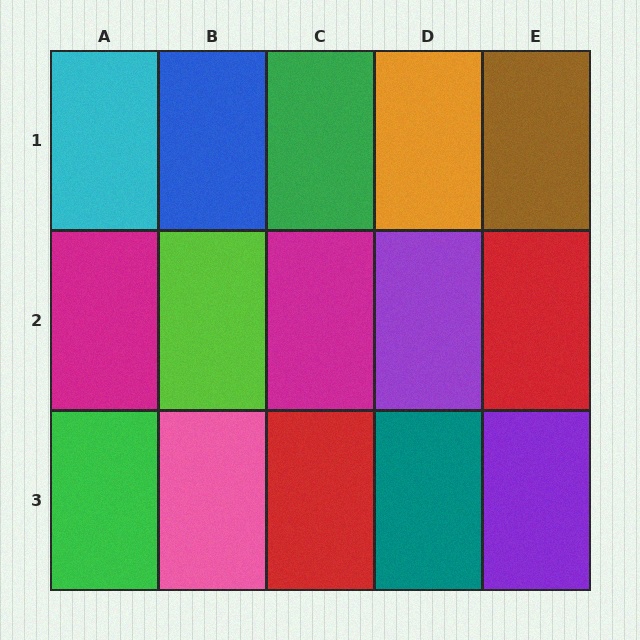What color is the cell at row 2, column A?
Magenta.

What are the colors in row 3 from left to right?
Green, pink, red, teal, purple.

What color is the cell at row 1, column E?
Brown.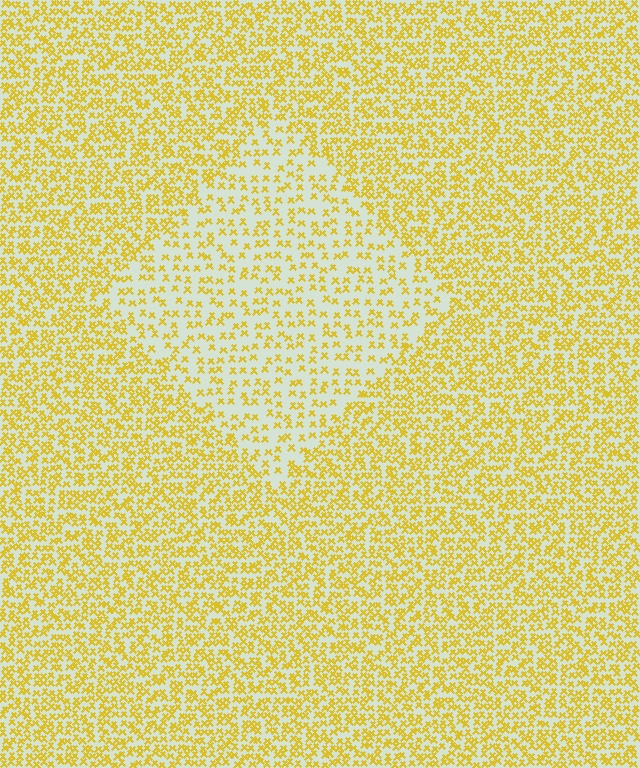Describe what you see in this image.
The image contains small yellow elements arranged at two different densities. A diamond-shaped region is visible where the elements are less densely packed than the surrounding area.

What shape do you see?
I see a diamond.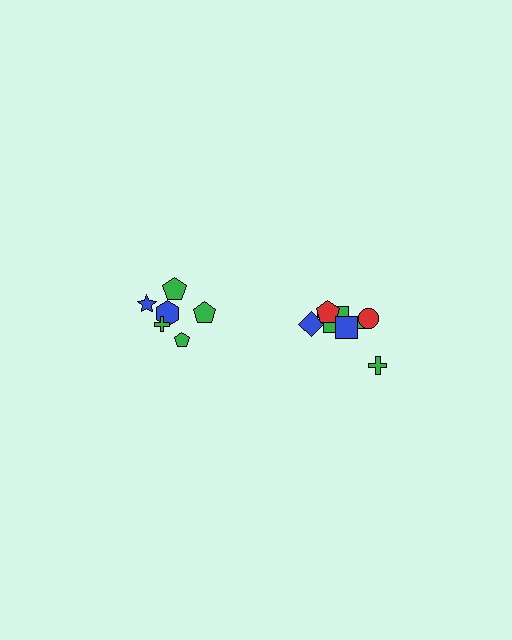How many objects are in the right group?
There are 8 objects.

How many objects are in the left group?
There are 6 objects.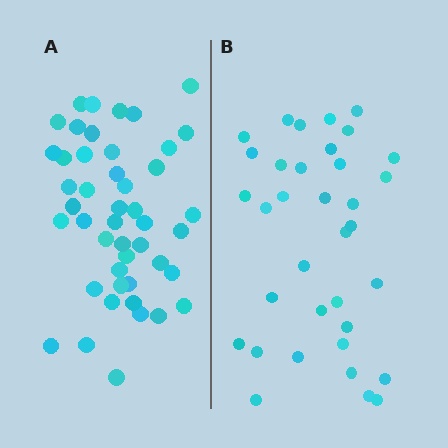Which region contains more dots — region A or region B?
Region A (the left region) has more dots.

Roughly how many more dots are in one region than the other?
Region A has roughly 12 or so more dots than region B.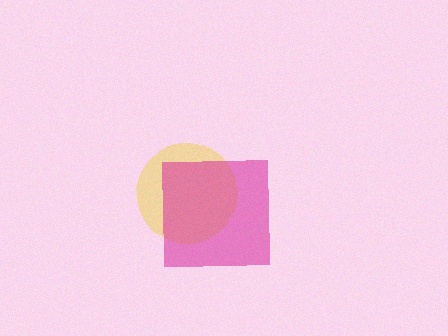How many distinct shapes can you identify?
There are 2 distinct shapes: a yellow circle, a magenta square.